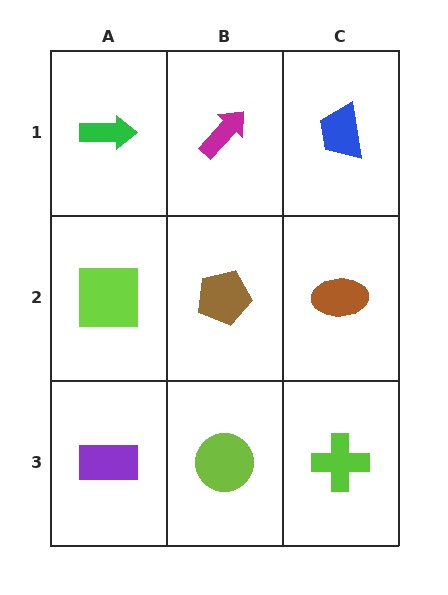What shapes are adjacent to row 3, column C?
A brown ellipse (row 2, column C), a lime circle (row 3, column B).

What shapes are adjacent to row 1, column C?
A brown ellipse (row 2, column C), a magenta arrow (row 1, column B).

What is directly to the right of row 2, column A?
A brown pentagon.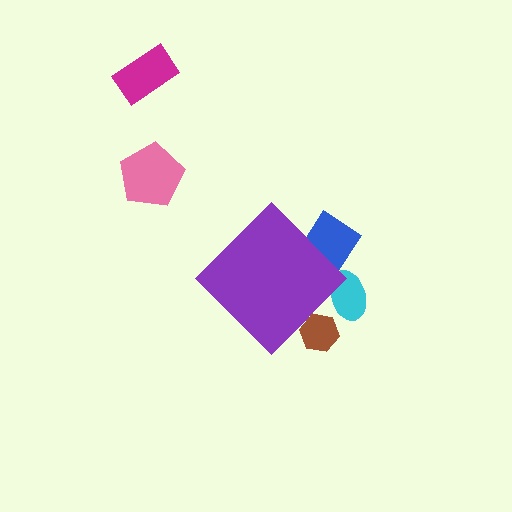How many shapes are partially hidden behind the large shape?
3 shapes are partially hidden.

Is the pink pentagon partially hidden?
No, the pink pentagon is fully visible.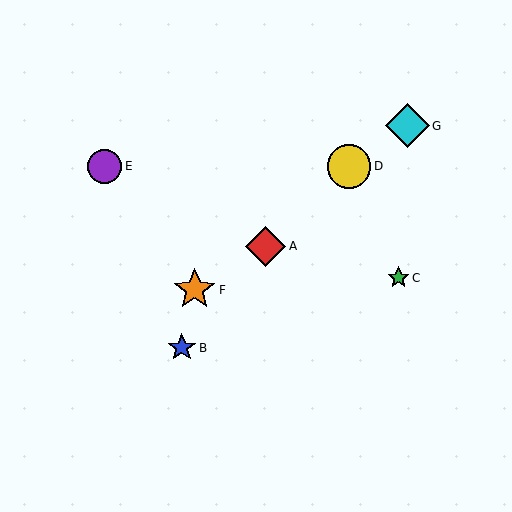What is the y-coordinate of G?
Object G is at y≈126.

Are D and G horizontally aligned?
No, D is at y≈166 and G is at y≈126.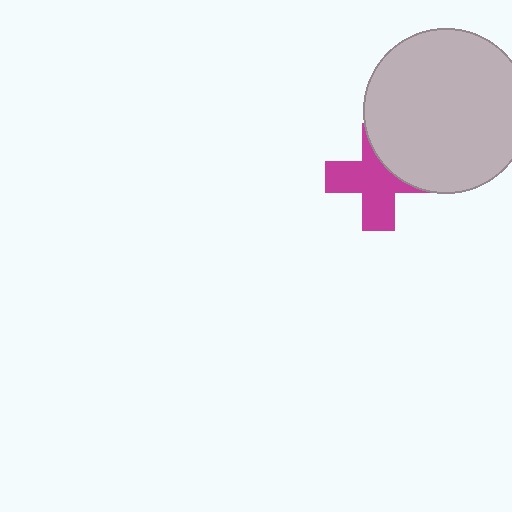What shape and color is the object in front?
The object in front is a light gray circle.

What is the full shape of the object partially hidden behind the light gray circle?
The partially hidden object is a magenta cross.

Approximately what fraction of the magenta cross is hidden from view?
Roughly 33% of the magenta cross is hidden behind the light gray circle.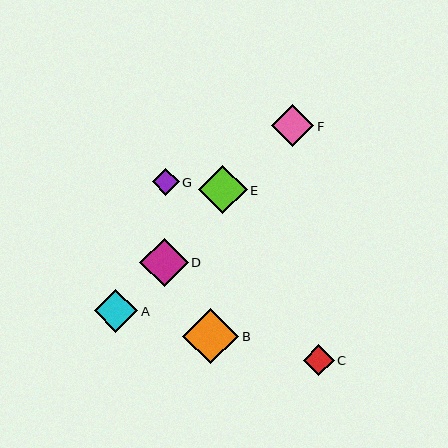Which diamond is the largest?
Diamond B is the largest with a size of approximately 56 pixels.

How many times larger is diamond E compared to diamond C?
Diamond E is approximately 1.6 times the size of diamond C.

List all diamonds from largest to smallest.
From largest to smallest: B, E, D, A, F, C, G.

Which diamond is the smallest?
Diamond G is the smallest with a size of approximately 27 pixels.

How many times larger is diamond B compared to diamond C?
Diamond B is approximately 1.8 times the size of diamond C.